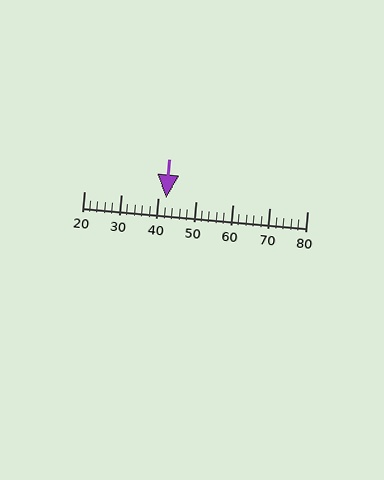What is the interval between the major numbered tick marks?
The major tick marks are spaced 10 units apart.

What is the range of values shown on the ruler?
The ruler shows values from 20 to 80.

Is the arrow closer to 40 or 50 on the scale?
The arrow is closer to 40.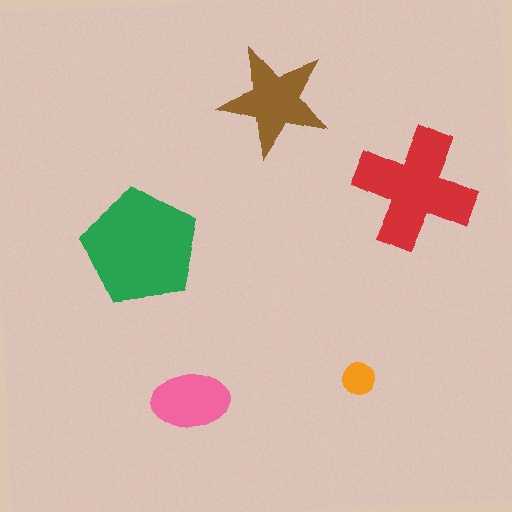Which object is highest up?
The brown star is topmost.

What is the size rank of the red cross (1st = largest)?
2nd.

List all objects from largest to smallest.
The green pentagon, the red cross, the brown star, the pink ellipse, the orange circle.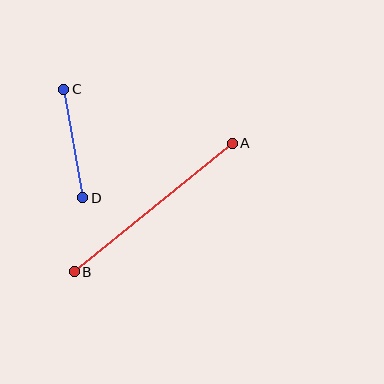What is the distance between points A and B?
The distance is approximately 204 pixels.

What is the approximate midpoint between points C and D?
The midpoint is at approximately (73, 144) pixels.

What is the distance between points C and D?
The distance is approximately 110 pixels.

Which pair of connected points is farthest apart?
Points A and B are farthest apart.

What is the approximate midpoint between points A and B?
The midpoint is at approximately (153, 207) pixels.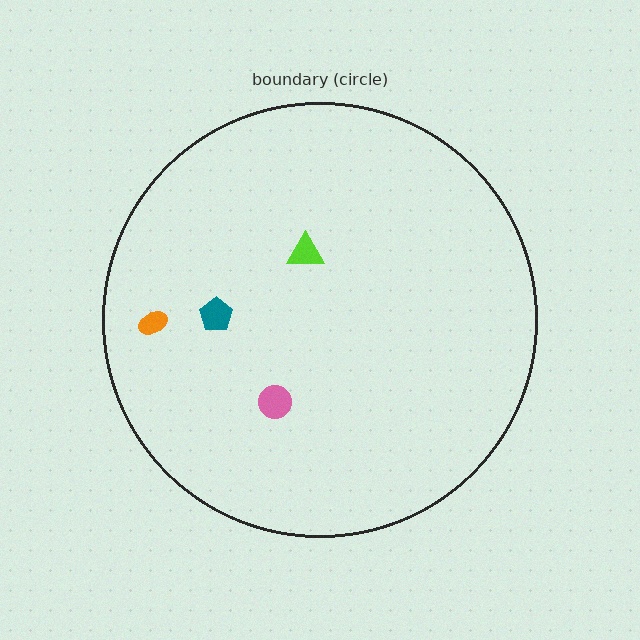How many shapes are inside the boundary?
4 inside, 0 outside.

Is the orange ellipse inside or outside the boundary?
Inside.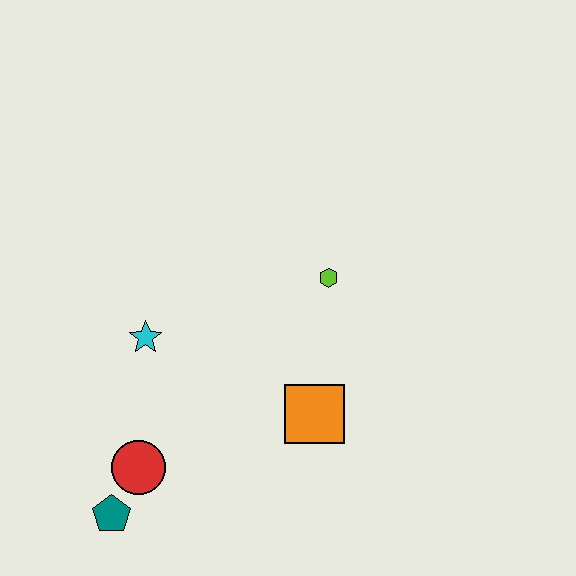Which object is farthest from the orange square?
The teal pentagon is farthest from the orange square.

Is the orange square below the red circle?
No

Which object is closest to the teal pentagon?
The red circle is closest to the teal pentagon.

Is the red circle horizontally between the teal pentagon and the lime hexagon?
Yes